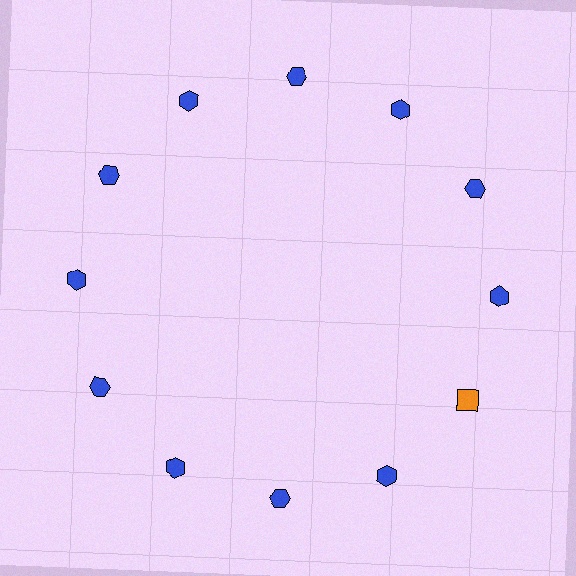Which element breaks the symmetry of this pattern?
The orange square at roughly the 4 o'clock position breaks the symmetry. All other shapes are blue hexagons.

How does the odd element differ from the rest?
It differs in both color (orange instead of blue) and shape (square instead of hexagon).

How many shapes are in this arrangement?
There are 12 shapes arranged in a ring pattern.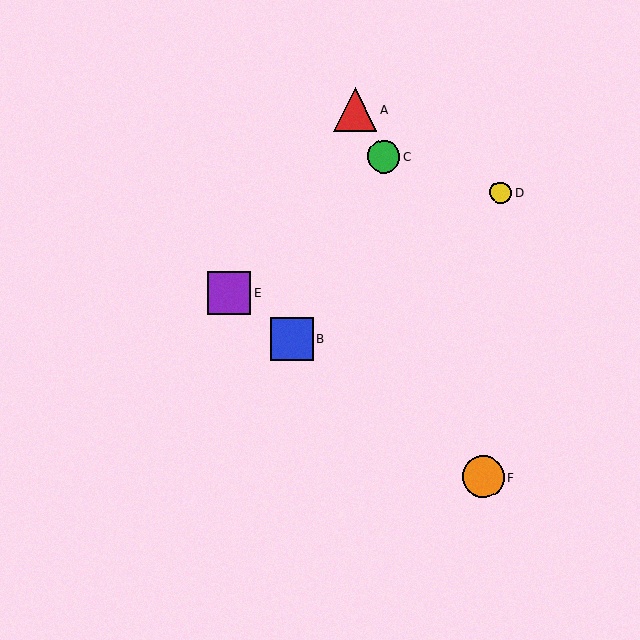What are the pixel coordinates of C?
Object C is at (384, 156).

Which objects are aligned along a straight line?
Objects B, E, F are aligned along a straight line.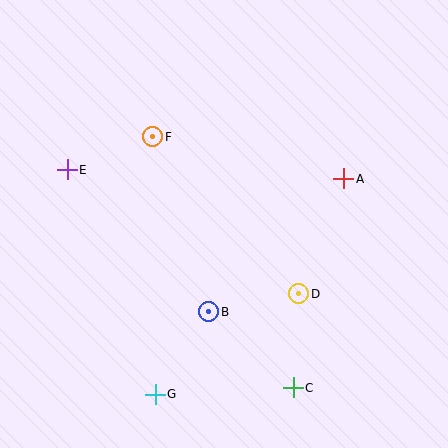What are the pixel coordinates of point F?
Point F is at (153, 137).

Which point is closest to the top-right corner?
Point A is closest to the top-right corner.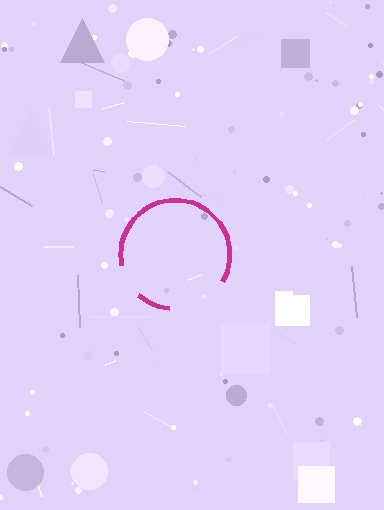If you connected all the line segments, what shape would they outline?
They would outline a circle.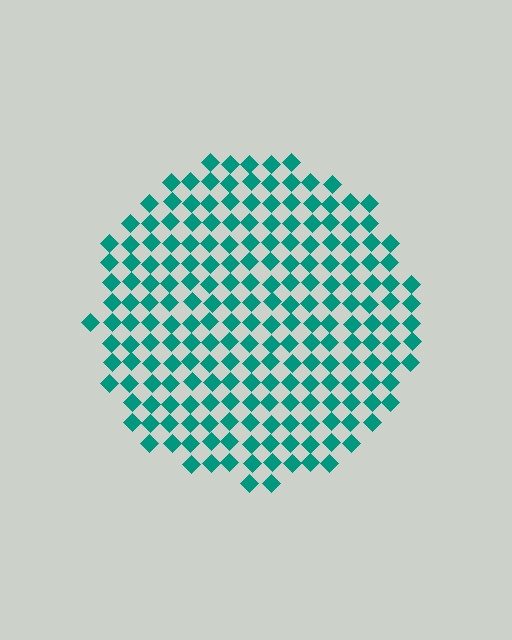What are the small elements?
The small elements are diamonds.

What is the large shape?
The large shape is a circle.